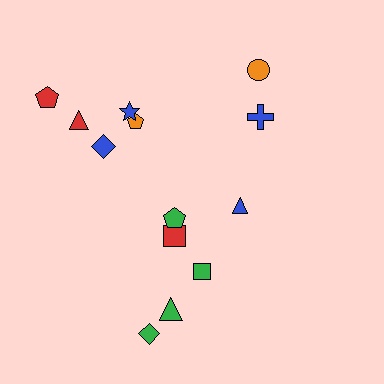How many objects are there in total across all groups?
There are 13 objects.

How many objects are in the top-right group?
There are 3 objects.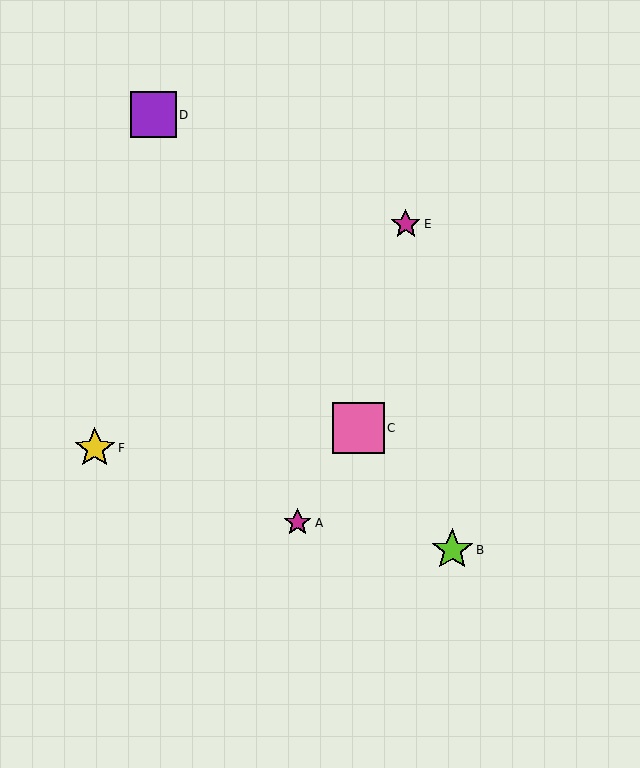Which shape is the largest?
The pink square (labeled C) is the largest.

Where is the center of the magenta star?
The center of the magenta star is at (298, 523).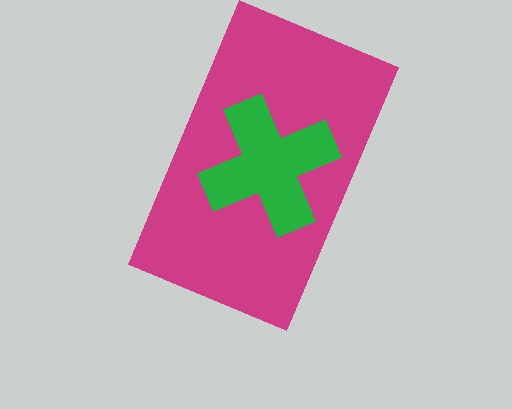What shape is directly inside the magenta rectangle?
The green cross.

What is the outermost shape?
The magenta rectangle.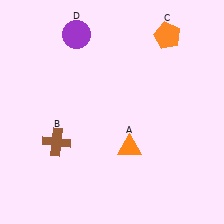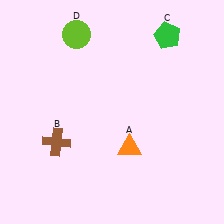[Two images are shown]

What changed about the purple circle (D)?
In Image 1, D is purple. In Image 2, it changed to lime.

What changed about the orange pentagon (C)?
In Image 1, C is orange. In Image 2, it changed to green.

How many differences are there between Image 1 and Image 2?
There are 2 differences between the two images.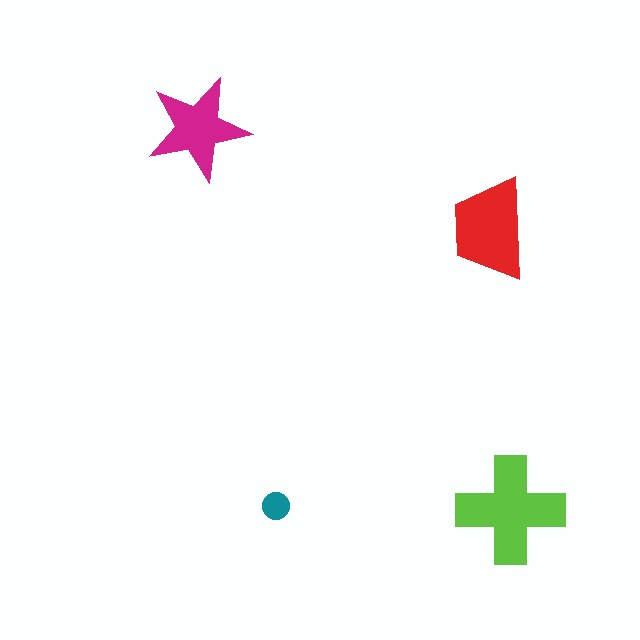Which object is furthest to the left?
The magenta star is leftmost.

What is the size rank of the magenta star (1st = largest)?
3rd.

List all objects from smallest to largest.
The teal circle, the magenta star, the red trapezoid, the lime cross.